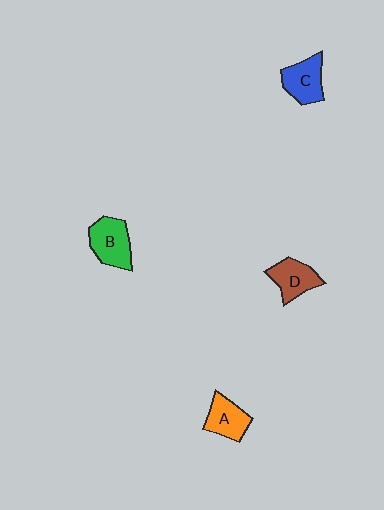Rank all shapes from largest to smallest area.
From largest to smallest: B (green), C (blue), D (brown), A (orange).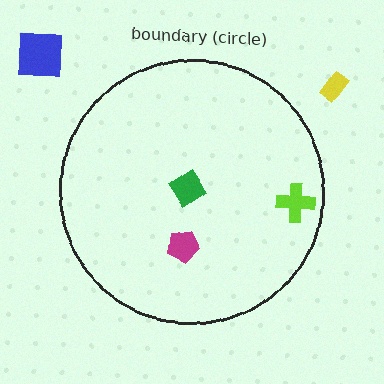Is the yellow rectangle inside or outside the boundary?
Outside.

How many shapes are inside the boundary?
3 inside, 2 outside.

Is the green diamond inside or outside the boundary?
Inside.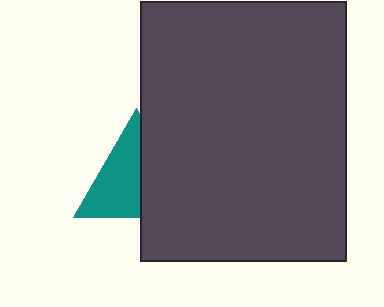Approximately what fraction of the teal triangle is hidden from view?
Roughly 45% of the teal triangle is hidden behind the dark gray rectangle.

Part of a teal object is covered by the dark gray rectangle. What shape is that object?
It is a triangle.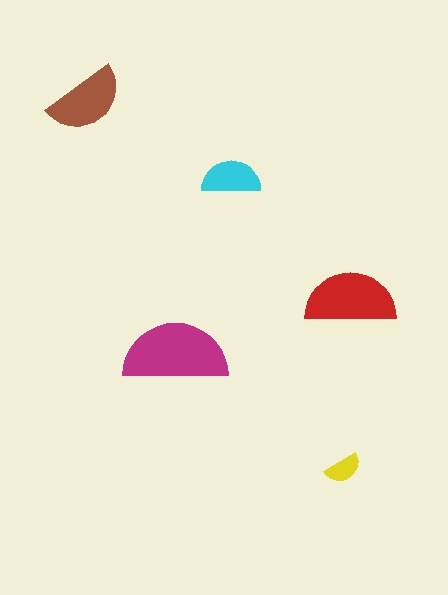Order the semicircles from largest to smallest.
the magenta one, the red one, the brown one, the cyan one, the yellow one.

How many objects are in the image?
There are 5 objects in the image.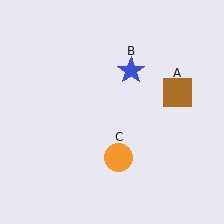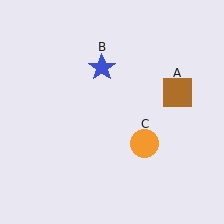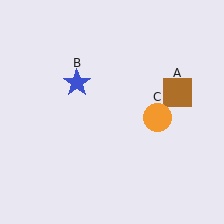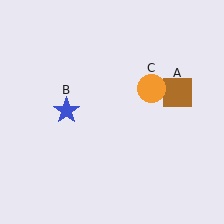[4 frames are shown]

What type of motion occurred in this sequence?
The blue star (object B), orange circle (object C) rotated counterclockwise around the center of the scene.